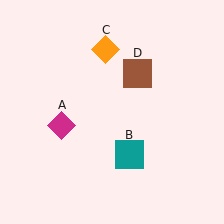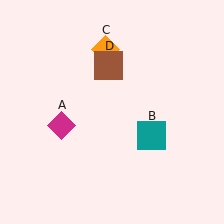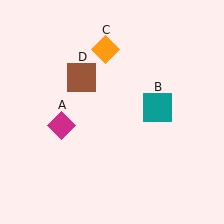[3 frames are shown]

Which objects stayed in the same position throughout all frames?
Magenta diamond (object A) and orange diamond (object C) remained stationary.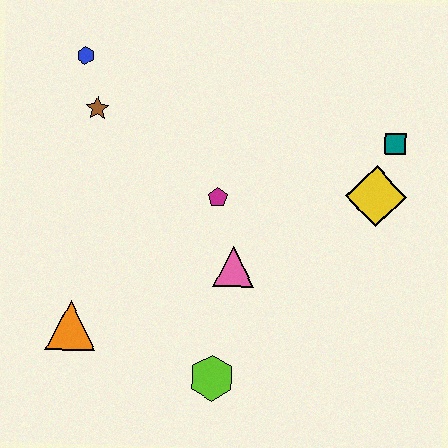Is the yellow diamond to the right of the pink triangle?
Yes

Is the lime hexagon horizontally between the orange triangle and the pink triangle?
Yes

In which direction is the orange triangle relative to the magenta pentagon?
The orange triangle is to the left of the magenta pentagon.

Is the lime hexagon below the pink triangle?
Yes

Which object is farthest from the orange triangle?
The teal square is farthest from the orange triangle.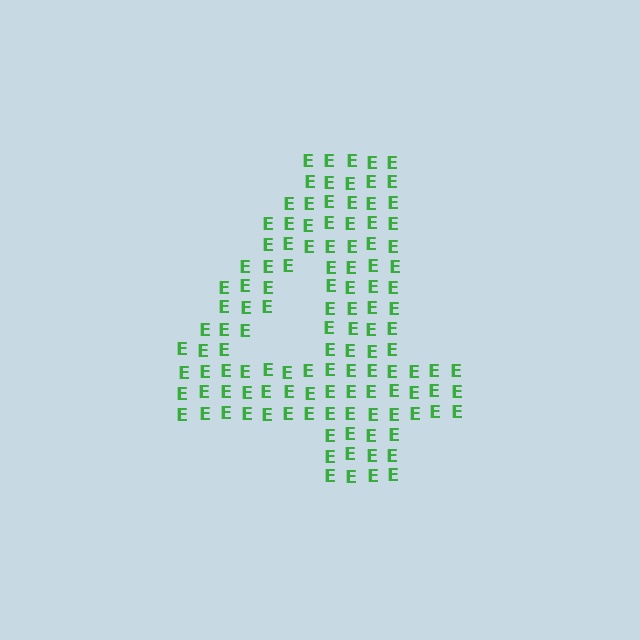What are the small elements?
The small elements are letter E's.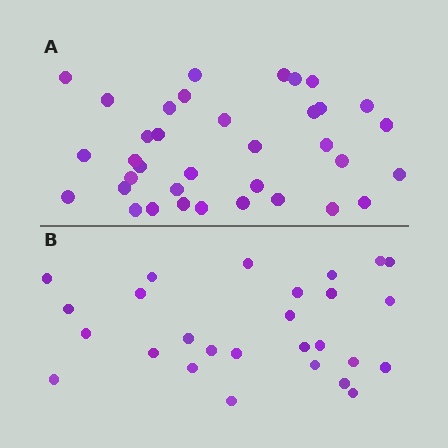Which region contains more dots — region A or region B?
Region A (the top region) has more dots.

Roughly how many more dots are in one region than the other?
Region A has roughly 8 or so more dots than region B.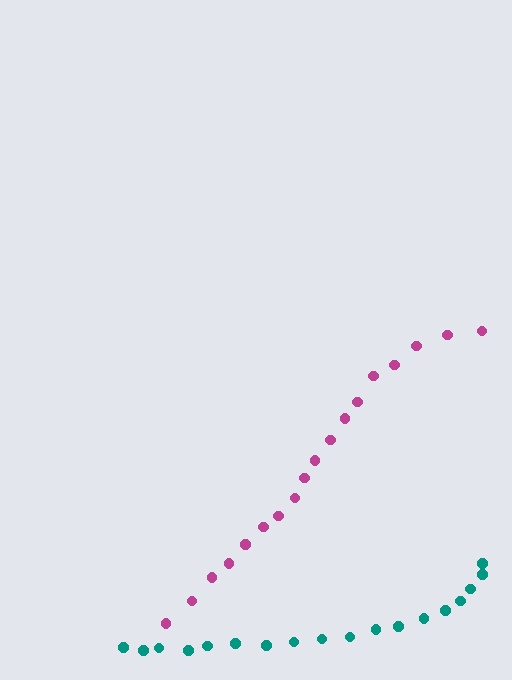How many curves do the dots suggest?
There are 2 distinct paths.